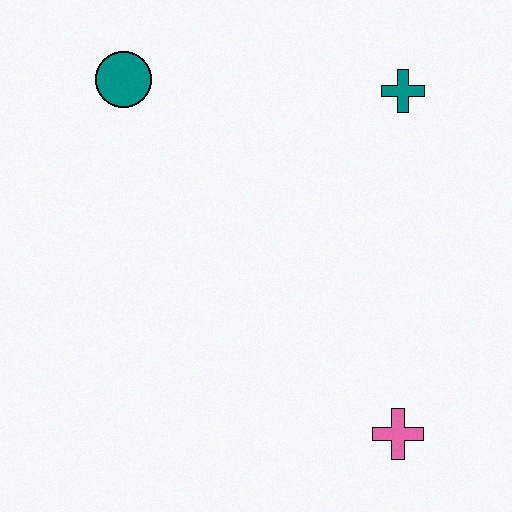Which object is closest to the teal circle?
The teal cross is closest to the teal circle.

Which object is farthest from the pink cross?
The teal circle is farthest from the pink cross.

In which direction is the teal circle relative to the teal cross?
The teal circle is to the left of the teal cross.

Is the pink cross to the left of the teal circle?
No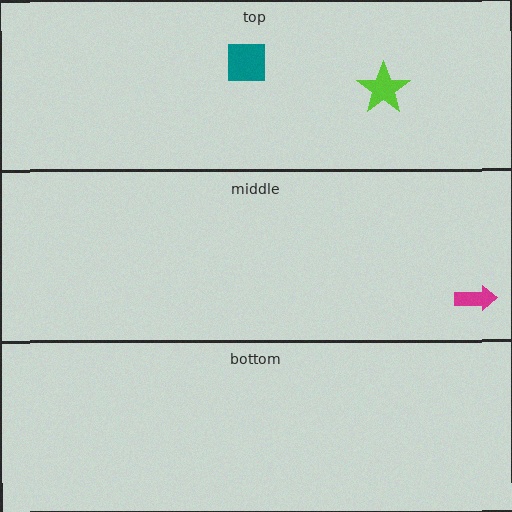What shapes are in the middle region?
The magenta arrow.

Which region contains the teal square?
The top region.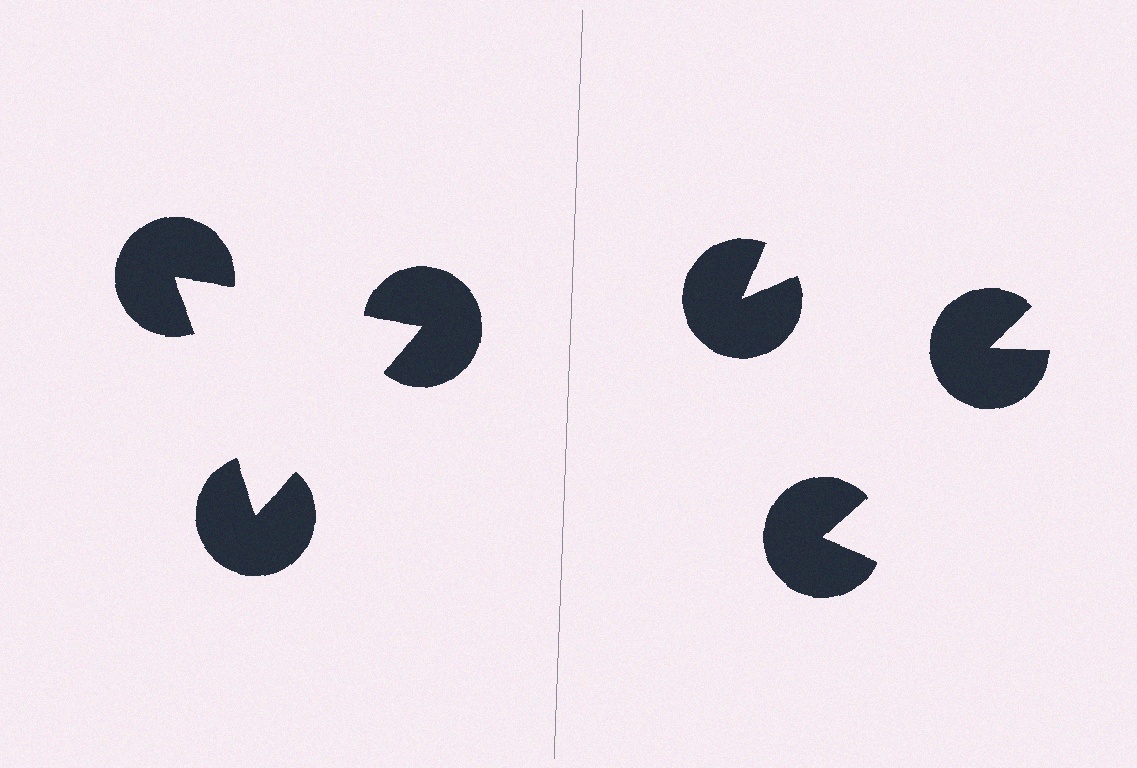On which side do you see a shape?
An illusory triangle appears on the left side. On the right side the wedge cuts are rotated, so no coherent shape forms.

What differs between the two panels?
The pac-man discs are positioned identically on both sides; only the wedge orientations differ. On the left they align to a triangle; on the right they are misaligned.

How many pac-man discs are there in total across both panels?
6 — 3 on each side.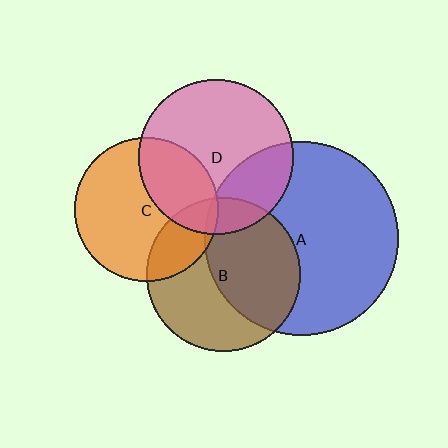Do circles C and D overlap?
Yes.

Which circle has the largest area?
Circle A (blue).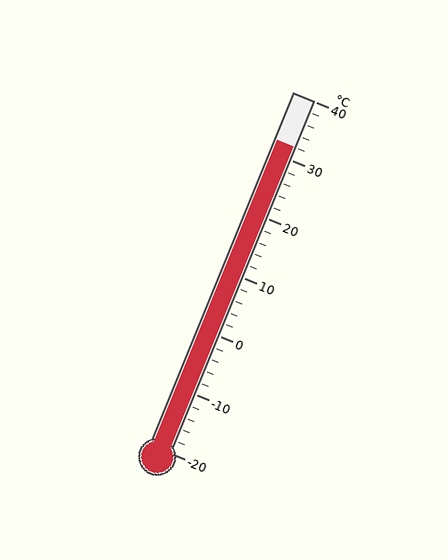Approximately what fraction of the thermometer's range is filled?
The thermometer is filled to approximately 85% of its range.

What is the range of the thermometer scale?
The thermometer scale ranges from -20°C to 40°C.